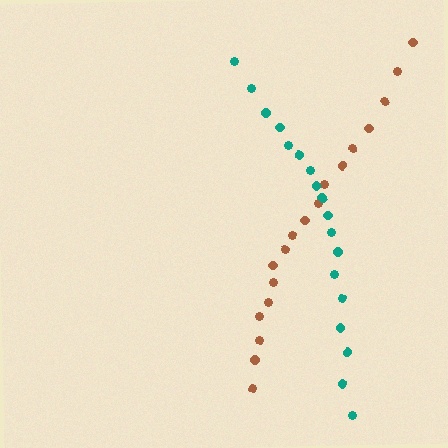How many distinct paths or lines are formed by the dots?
There are 2 distinct paths.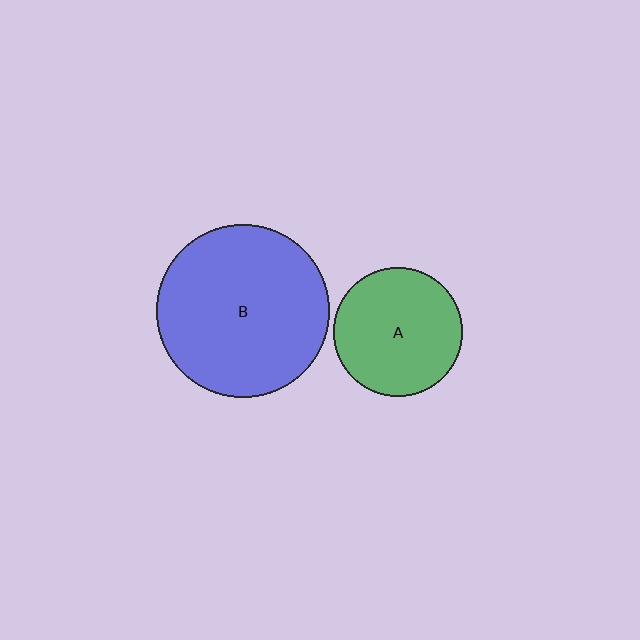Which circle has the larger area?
Circle B (blue).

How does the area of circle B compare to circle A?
Approximately 1.8 times.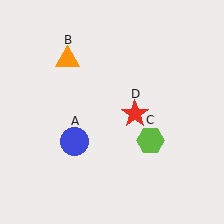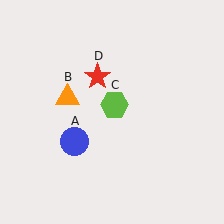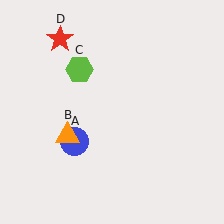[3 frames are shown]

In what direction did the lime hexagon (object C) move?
The lime hexagon (object C) moved up and to the left.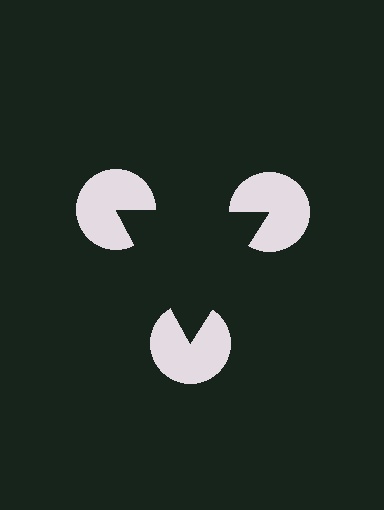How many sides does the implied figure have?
3 sides.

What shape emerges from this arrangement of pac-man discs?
An illusory triangle — its edges are inferred from the aligned wedge cuts in the pac-man discs, not physically drawn.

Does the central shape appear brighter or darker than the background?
It typically appears slightly darker than the background, even though no actual brightness change is drawn.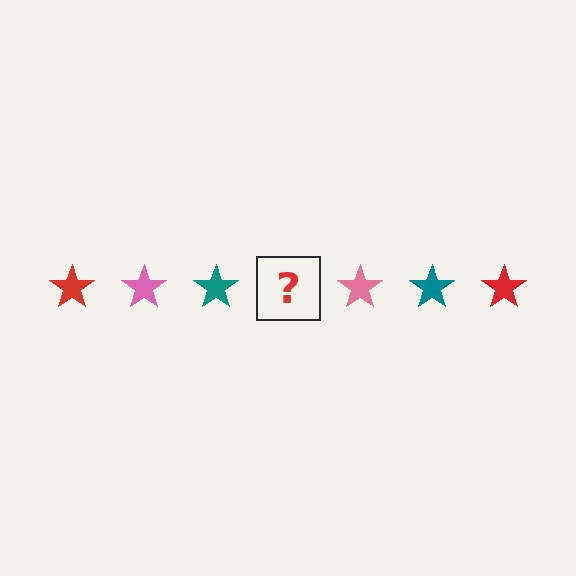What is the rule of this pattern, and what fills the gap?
The rule is that the pattern cycles through red, pink, teal stars. The gap should be filled with a red star.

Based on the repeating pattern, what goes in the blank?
The blank should be a red star.